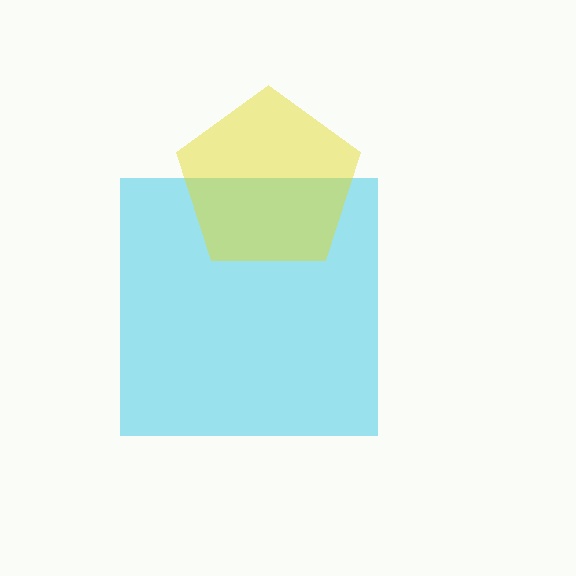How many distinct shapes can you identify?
There are 2 distinct shapes: a cyan square, a yellow pentagon.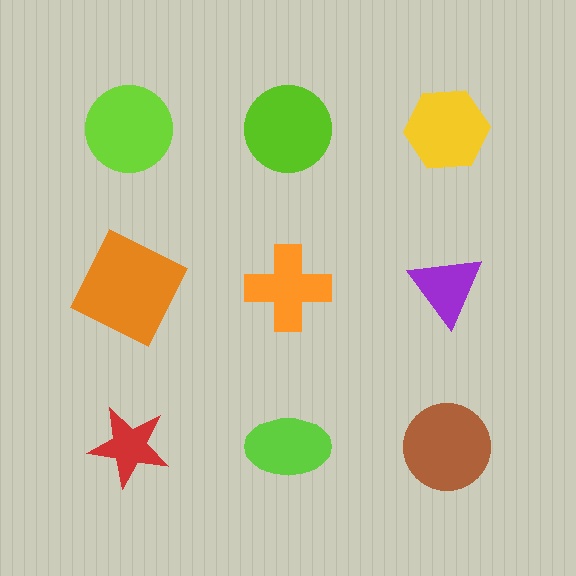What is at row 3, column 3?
A brown circle.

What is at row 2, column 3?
A purple triangle.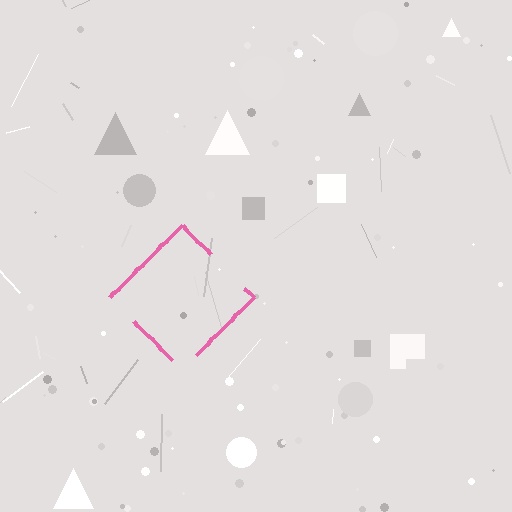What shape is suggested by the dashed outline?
The dashed outline suggests a diamond.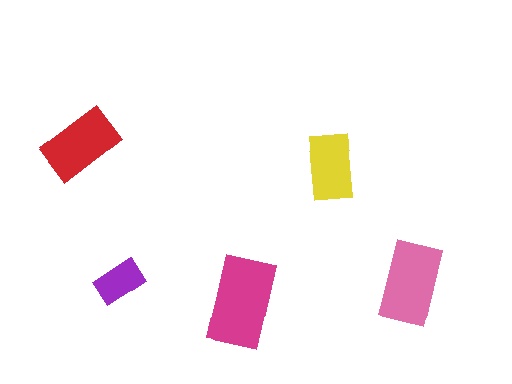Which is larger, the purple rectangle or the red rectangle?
The red one.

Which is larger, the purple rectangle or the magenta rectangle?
The magenta one.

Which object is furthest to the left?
The red rectangle is leftmost.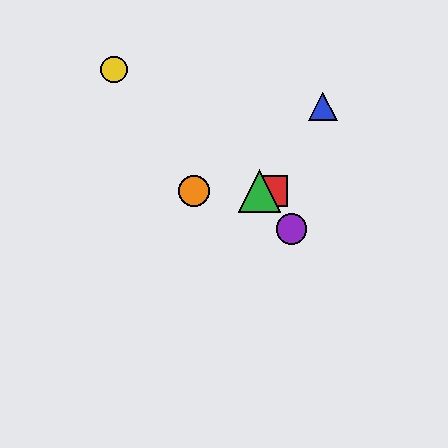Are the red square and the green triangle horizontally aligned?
Yes, both are at y≈191.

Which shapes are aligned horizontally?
The red square, the green triangle, the orange circle are aligned horizontally.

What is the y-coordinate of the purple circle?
The purple circle is at y≈229.